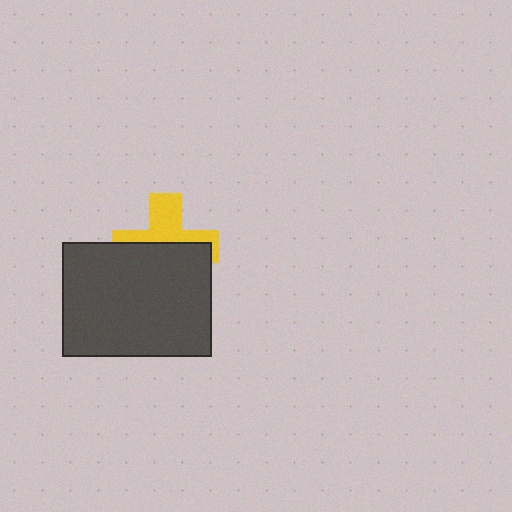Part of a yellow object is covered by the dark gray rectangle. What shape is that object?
It is a cross.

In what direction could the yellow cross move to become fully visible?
The yellow cross could move up. That would shift it out from behind the dark gray rectangle entirely.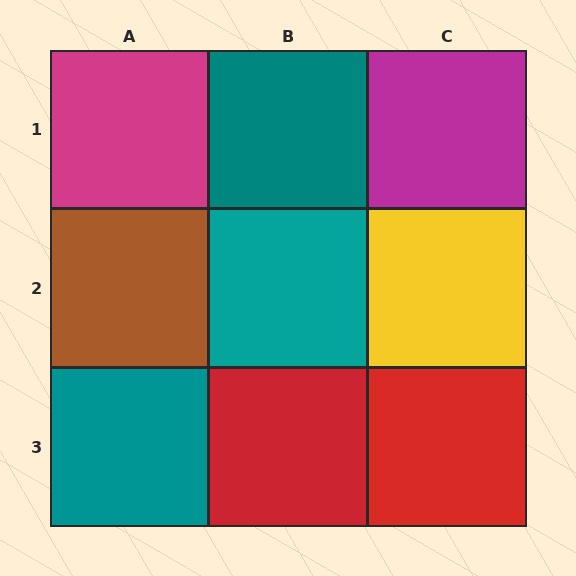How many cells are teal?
3 cells are teal.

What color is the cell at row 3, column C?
Red.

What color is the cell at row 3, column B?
Red.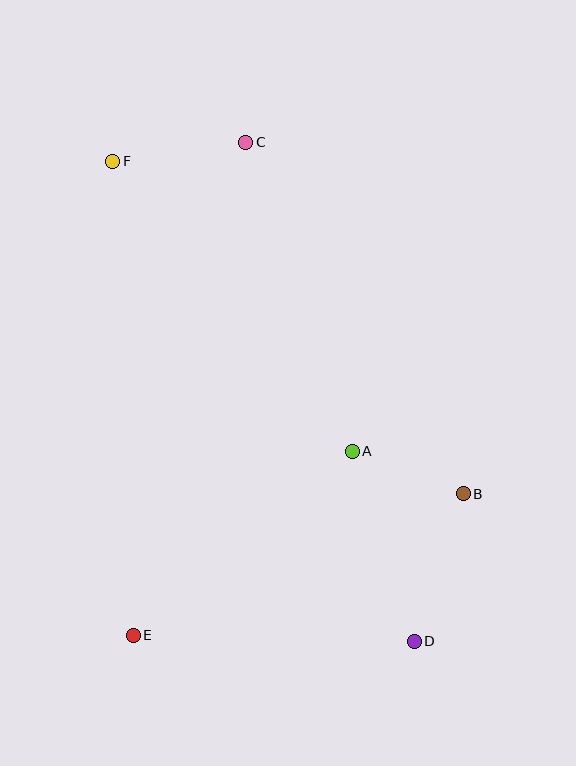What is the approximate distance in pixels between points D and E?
The distance between D and E is approximately 281 pixels.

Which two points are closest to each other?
Points A and B are closest to each other.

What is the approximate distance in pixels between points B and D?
The distance between B and D is approximately 155 pixels.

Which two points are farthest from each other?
Points D and F are farthest from each other.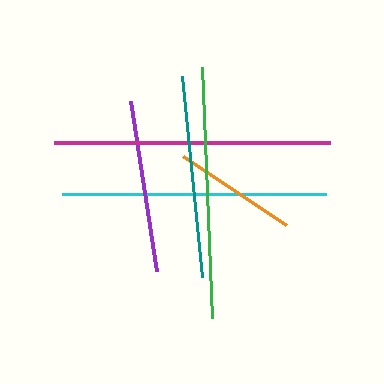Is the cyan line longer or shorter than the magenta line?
The magenta line is longer than the cyan line.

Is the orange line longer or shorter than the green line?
The green line is longer than the orange line.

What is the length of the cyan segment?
The cyan segment is approximately 264 pixels long.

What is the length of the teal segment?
The teal segment is approximately 202 pixels long.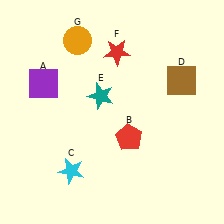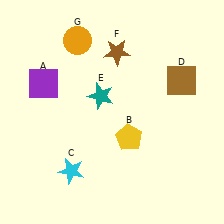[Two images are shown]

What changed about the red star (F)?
In Image 1, F is red. In Image 2, it changed to brown.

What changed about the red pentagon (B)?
In Image 1, B is red. In Image 2, it changed to yellow.